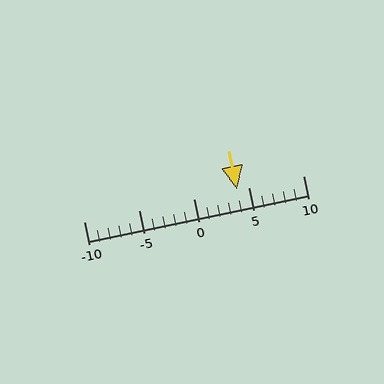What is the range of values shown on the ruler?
The ruler shows values from -10 to 10.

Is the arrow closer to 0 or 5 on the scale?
The arrow is closer to 5.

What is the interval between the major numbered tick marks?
The major tick marks are spaced 5 units apart.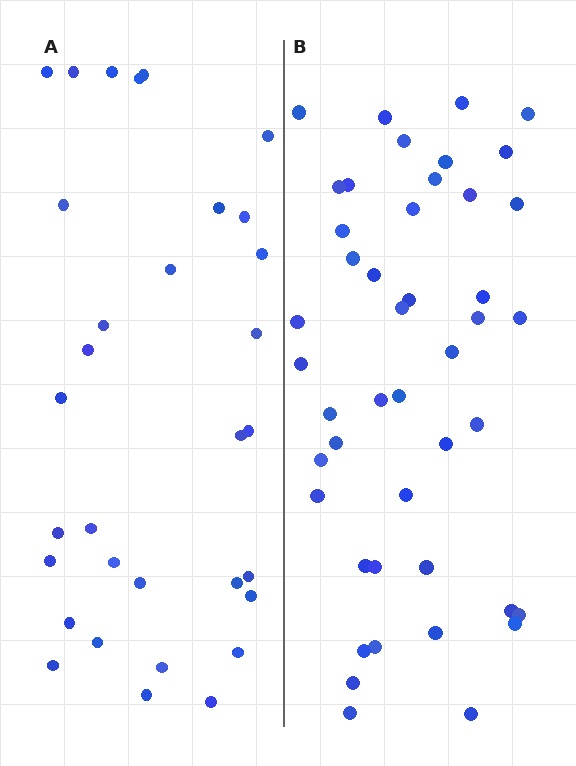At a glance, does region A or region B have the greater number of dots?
Region B (the right region) has more dots.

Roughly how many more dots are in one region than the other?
Region B has approximately 15 more dots than region A.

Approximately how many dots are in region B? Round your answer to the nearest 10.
About 40 dots. (The exact count is 45, which rounds to 40.)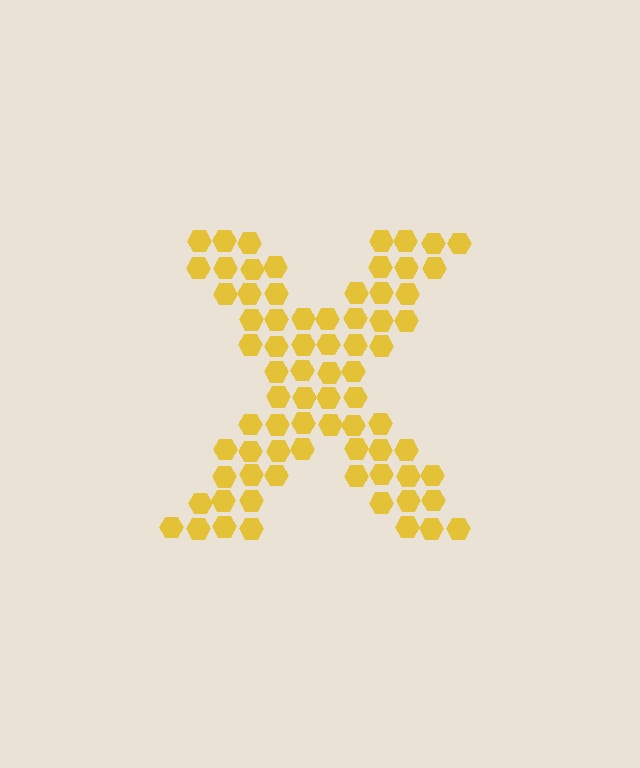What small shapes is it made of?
It is made of small hexagons.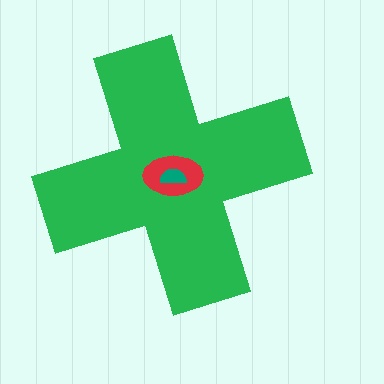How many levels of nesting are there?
3.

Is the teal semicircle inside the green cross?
Yes.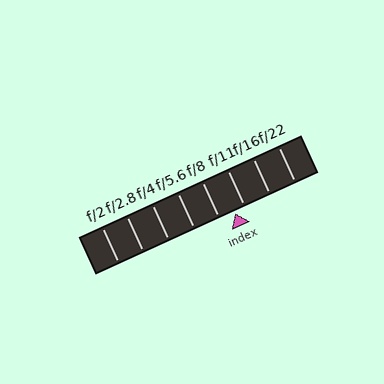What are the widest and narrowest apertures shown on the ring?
The widest aperture shown is f/2 and the narrowest is f/22.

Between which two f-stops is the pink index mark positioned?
The index mark is between f/8 and f/11.